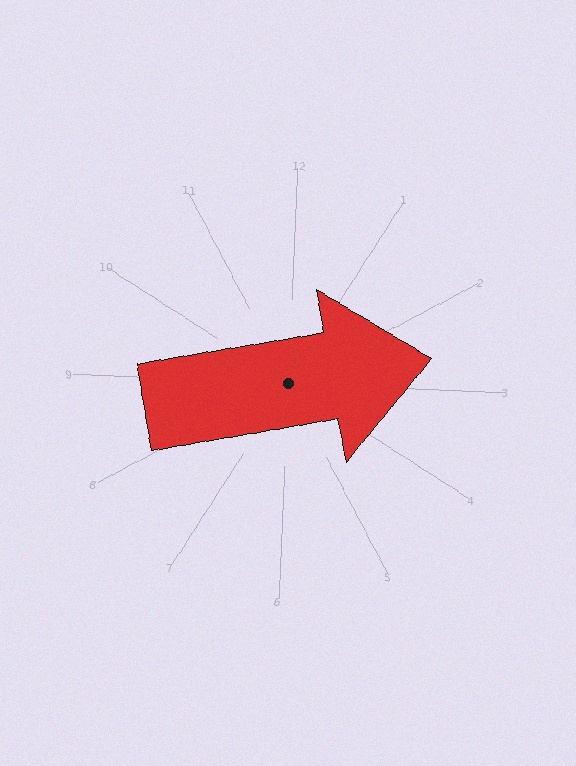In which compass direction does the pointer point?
East.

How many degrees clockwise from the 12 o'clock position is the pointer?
Approximately 78 degrees.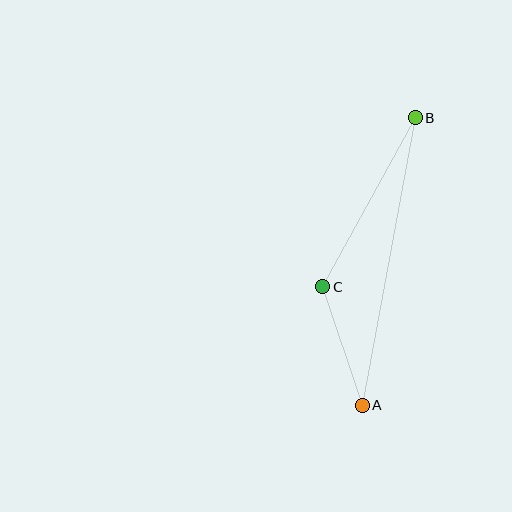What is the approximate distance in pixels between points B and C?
The distance between B and C is approximately 193 pixels.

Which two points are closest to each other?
Points A and C are closest to each other.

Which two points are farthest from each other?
Points A and B are farthest from each other.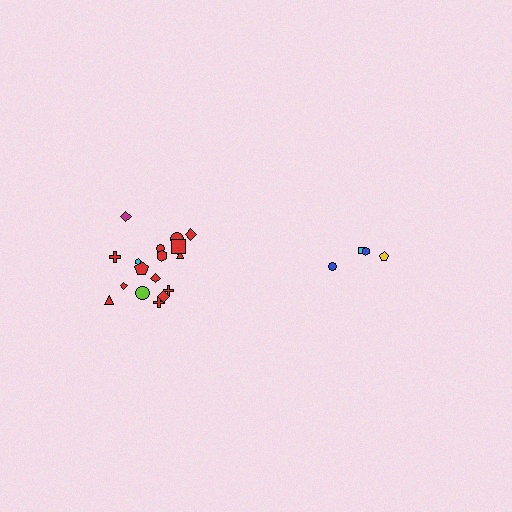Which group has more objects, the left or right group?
The left group.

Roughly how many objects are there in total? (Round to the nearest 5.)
Roughly 20 objects in total.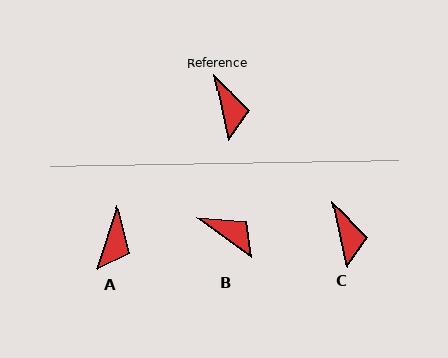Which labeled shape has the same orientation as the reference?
C.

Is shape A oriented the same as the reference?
No, it is off by about 30 degrees.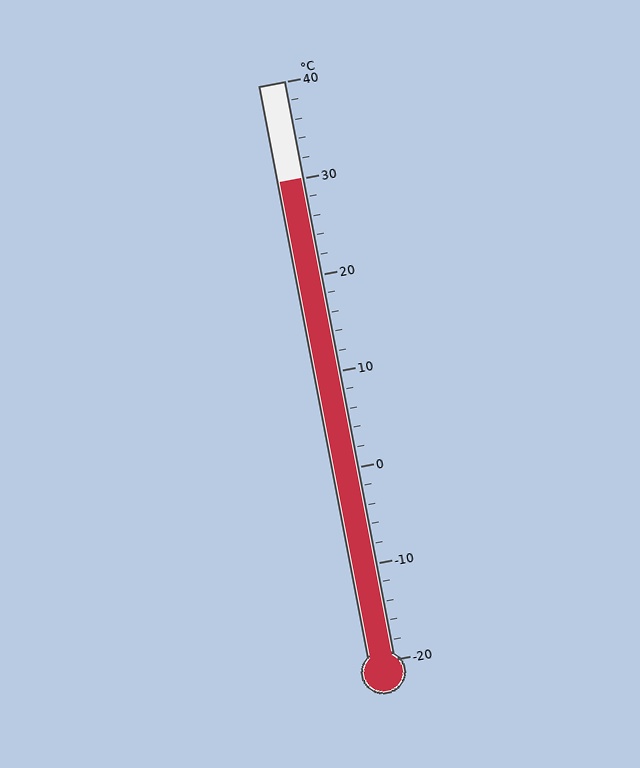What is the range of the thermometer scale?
The thermometer scale ranges from -20°C to 40°C.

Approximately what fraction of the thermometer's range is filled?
The thermometer is filled to approximately 85% of its range.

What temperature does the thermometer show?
The thermometer shows approximately 30°C.